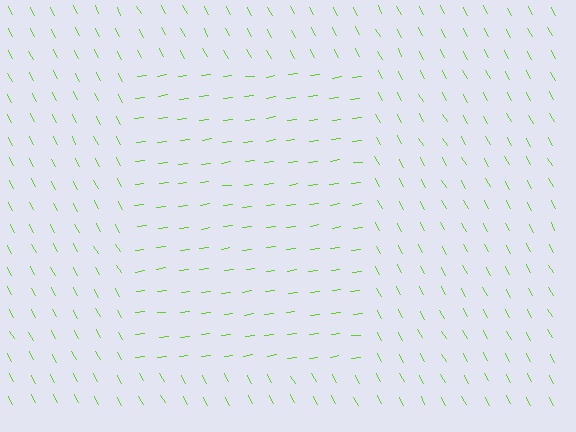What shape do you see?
I see a rectangle.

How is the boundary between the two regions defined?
The boundary is defined purely by a change in line orientation (approximately 69 degrees difference). All lines are the same color and thickness.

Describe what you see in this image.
The image is filled with small lime line segments. A rectangle region in the image has lines oriented differently from the surrounding lines, creating a visible texture boundary.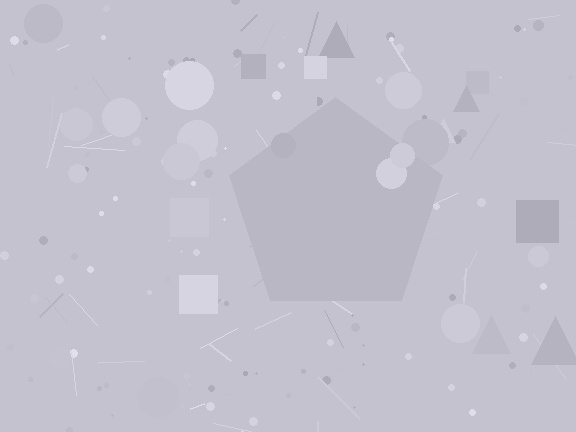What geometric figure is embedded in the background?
A pentagon is embedded in the background.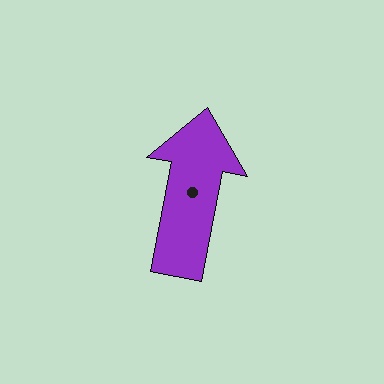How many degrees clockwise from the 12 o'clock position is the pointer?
Approximately 10 degrees.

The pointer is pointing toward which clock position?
Roughly 12 o'clock.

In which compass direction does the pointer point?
North.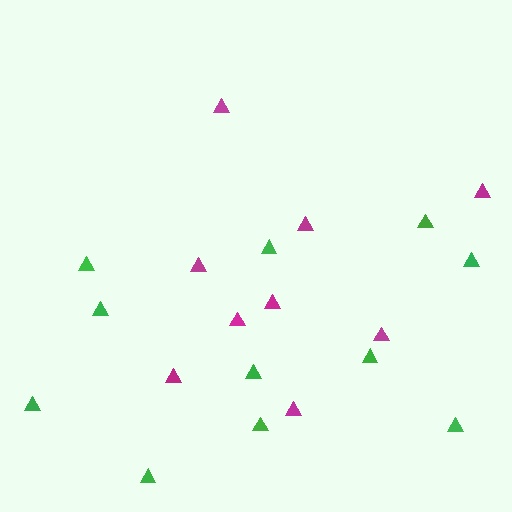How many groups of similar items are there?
There are 2 groups: one group of magenta triangles (9) and one group of green triangles (11).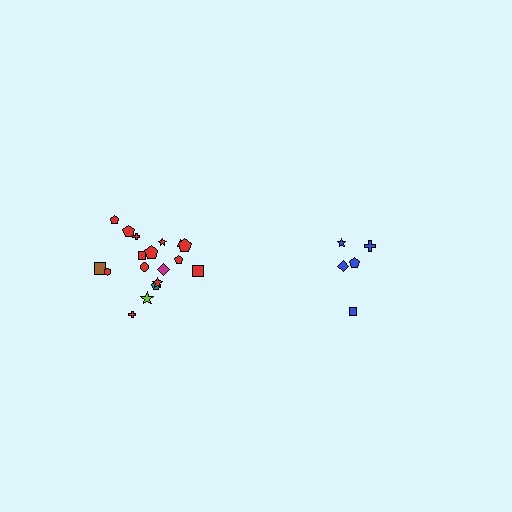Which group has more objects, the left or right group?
The left group.